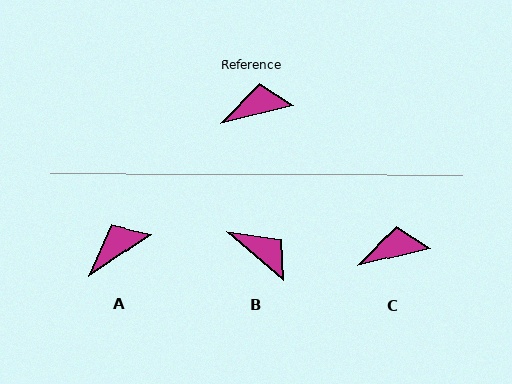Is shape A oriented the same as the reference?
No, it is off by about 21 degrees.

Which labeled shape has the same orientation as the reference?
C.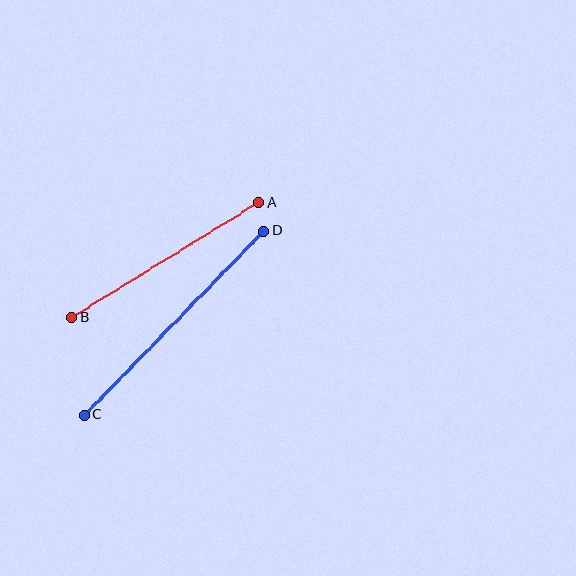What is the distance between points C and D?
The distance is approximately 257 pixels.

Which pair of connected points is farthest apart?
Points C and D are farthest apart.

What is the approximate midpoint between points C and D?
The midpoint is at approximately (174, 323) pixels.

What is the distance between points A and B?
The distance is approximately 220 pixels.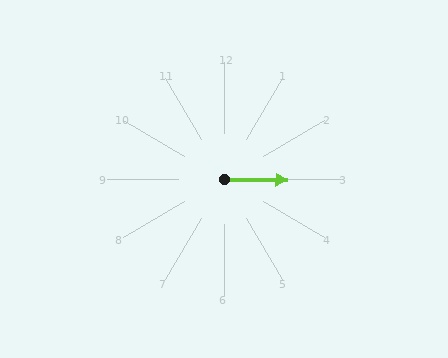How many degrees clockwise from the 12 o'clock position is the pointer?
Approximately 91 degrees.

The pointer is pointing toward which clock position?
Roughly 3 o'clock.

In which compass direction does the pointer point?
East.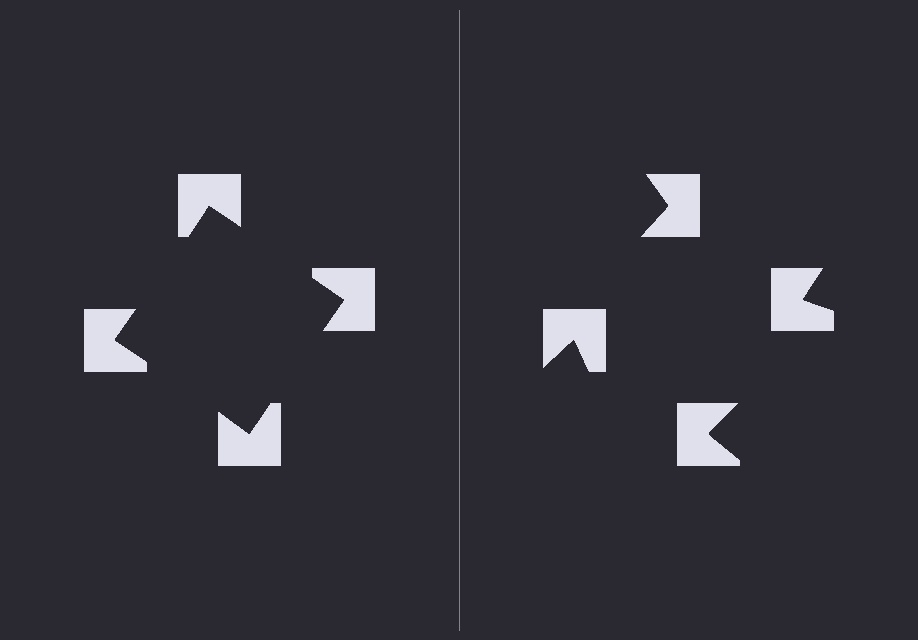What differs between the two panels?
The notched squares are positioned identically on both sides; only the wedge orientations differ. On the left they align to a square; on the right they are misaligned.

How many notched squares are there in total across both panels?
8 — 4 on each side.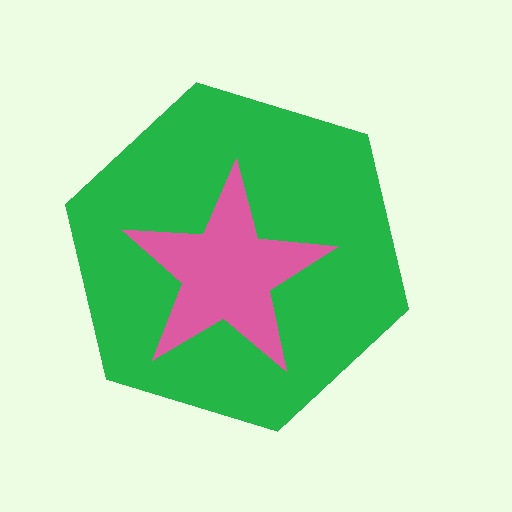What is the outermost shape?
The green hexagon.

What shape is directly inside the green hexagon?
The pink star.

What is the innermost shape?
The pink star.